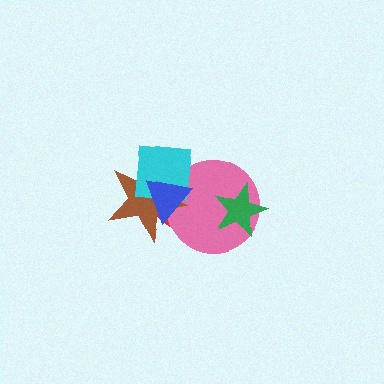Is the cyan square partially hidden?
Yes, it is partially covered by another shape.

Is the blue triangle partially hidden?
No, no other shape covers it.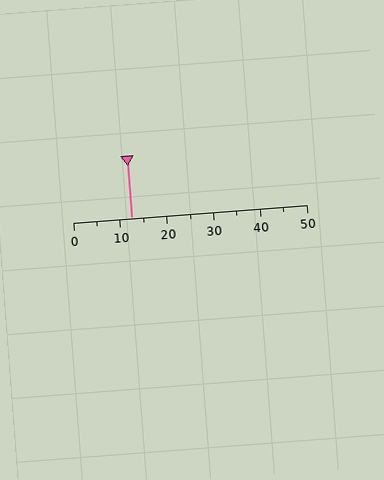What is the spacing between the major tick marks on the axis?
The major ticks are spaced 10 apart.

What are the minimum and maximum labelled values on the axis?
The axis runs from 0 to 50.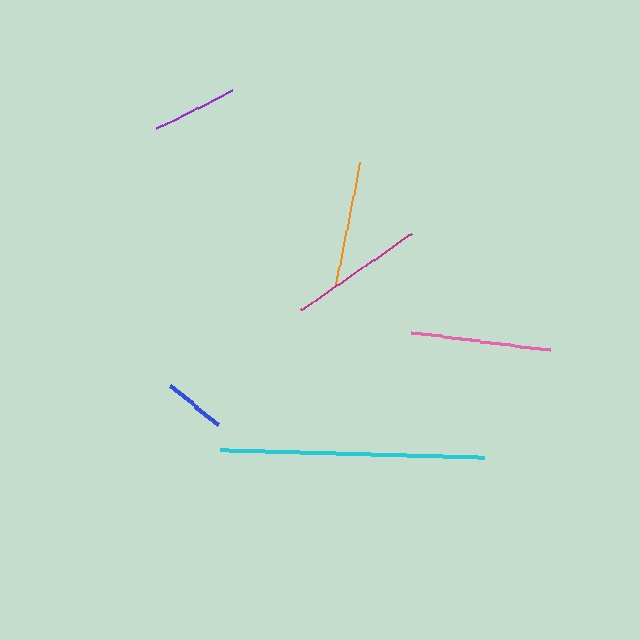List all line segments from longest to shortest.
From longest to shortest: cyan, pink, magenta, orange, purple, blue.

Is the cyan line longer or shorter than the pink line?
The cyan line is longer than the pink line.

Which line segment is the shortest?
The blue line is the shortest at approximately 62 pixels.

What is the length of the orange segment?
The orange segment is approximately 125 pixels long.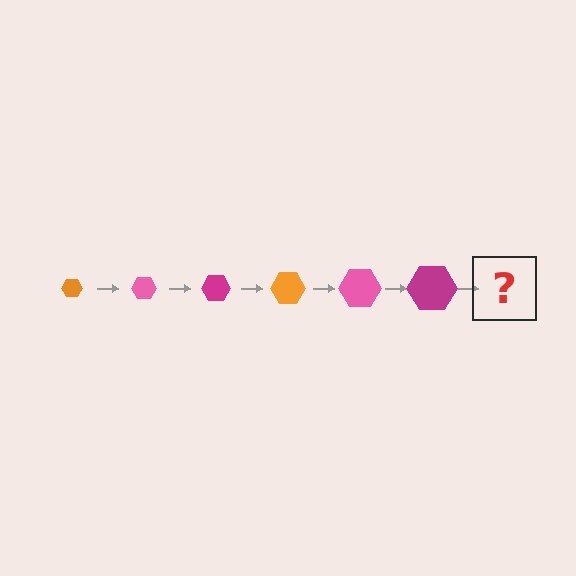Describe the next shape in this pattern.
It should be an orange hexagon, larger than the previous one.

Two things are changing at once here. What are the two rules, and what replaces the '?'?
The two rules are that the hexagon grows larger each step and the color cycles through orange, pink, and magenta. The '?' should be an orange hexagon, larger than the previous one.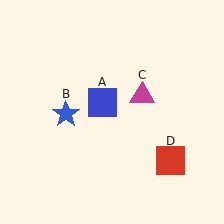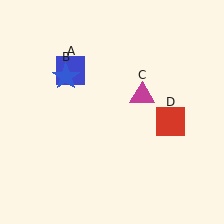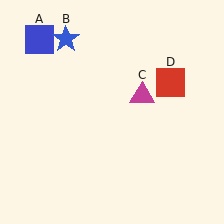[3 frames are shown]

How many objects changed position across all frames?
3 objects changed position: blue square (object A), blue star (object B), red square (object D).